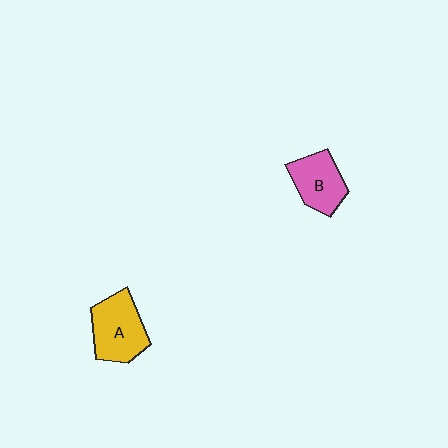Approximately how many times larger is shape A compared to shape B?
Approximately 1.2 times.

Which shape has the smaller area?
Shape B (pink).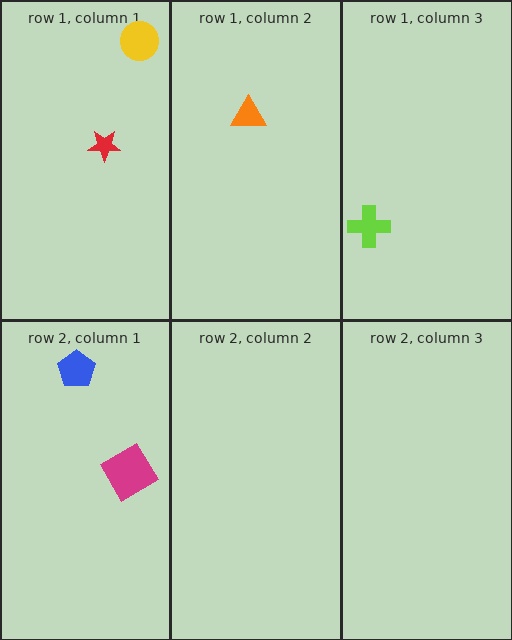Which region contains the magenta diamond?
The row 2, column 1 region.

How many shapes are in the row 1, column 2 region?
1.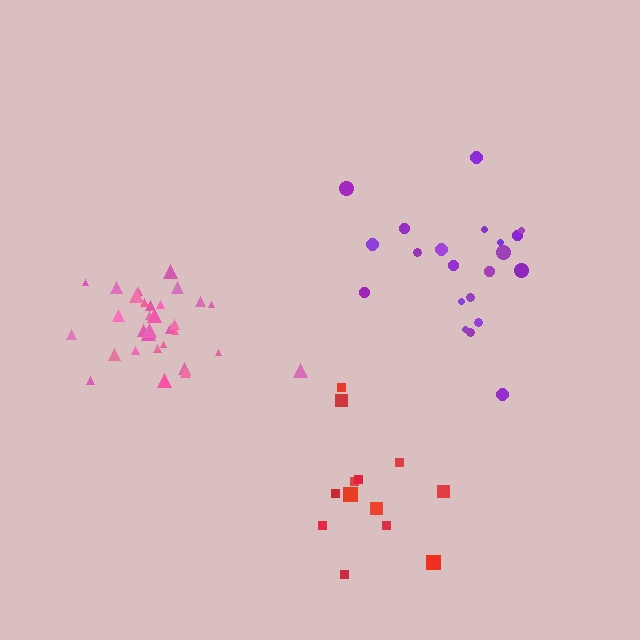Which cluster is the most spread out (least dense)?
Purple.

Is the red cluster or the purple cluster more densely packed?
Red.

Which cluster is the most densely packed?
Pink.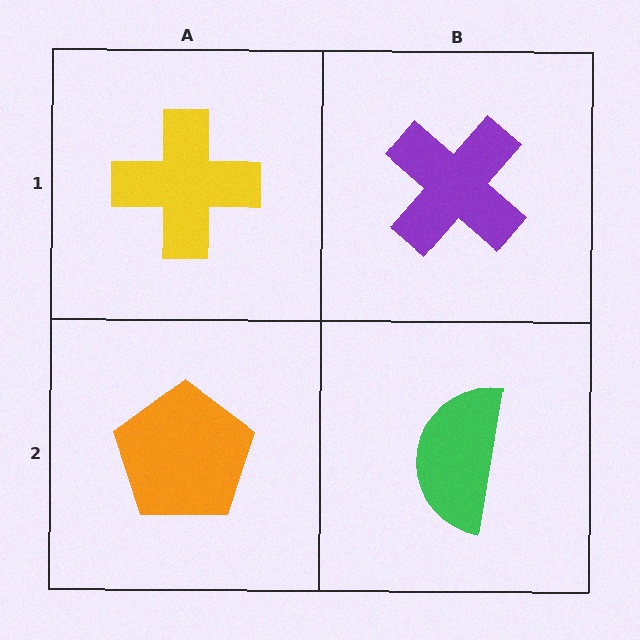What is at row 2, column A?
An orange pentagon.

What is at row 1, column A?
A yellow cross.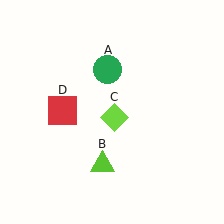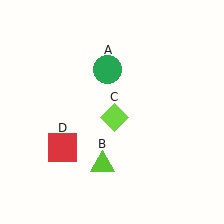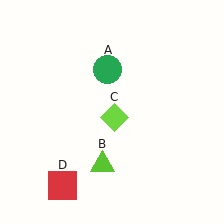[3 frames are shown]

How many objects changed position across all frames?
1 object changed position: red square (object D).